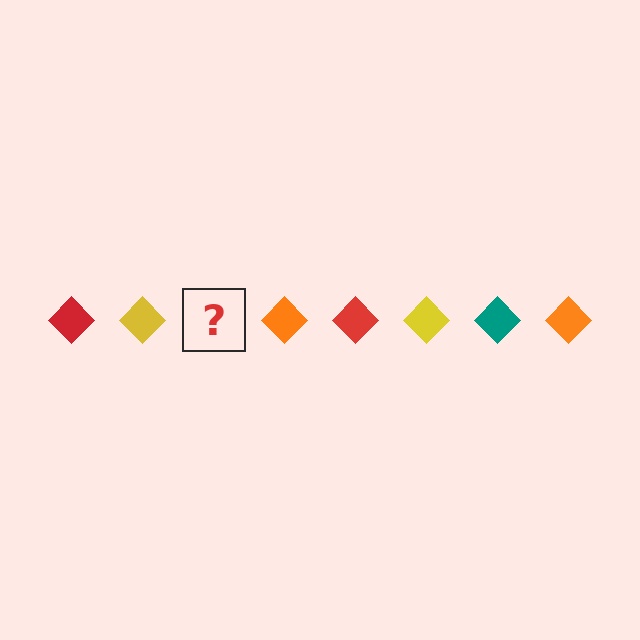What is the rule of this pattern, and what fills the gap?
The rule is that the pattern cycles through red, yellow, teal, orange diamonds. The gap should be filled with a teal diamond.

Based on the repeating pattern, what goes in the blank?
The blank should be a teal diamond.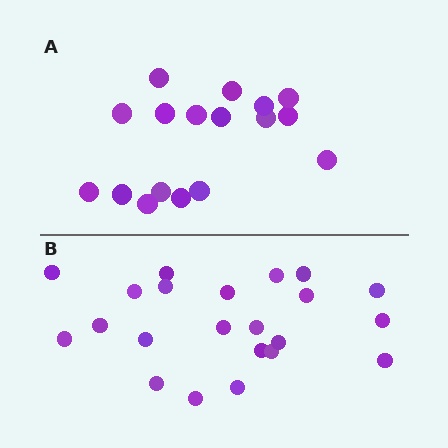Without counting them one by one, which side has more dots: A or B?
Region B (the bottom region) has more dots.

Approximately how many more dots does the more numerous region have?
Region B has about 5 more dots than region A.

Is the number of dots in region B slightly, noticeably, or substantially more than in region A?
Region B has noticeably more, but not dramatically so. The ratio is roughly 1.3 to 1.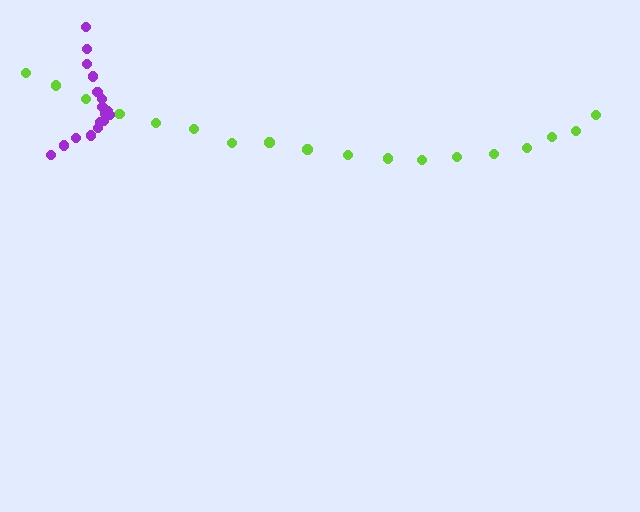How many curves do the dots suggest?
There are 2 distinct paths.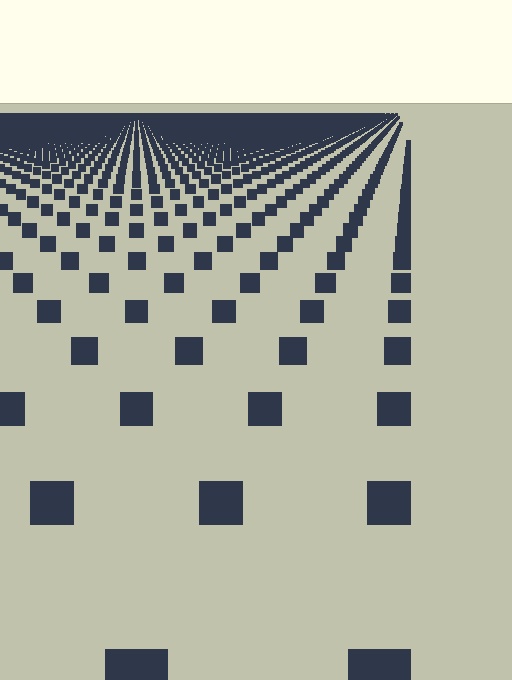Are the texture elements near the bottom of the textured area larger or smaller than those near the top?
Larger. Near the bottom, elements are closer to the viewer and appear at a bigger on-screen size.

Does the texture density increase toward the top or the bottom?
Density increases toward the top.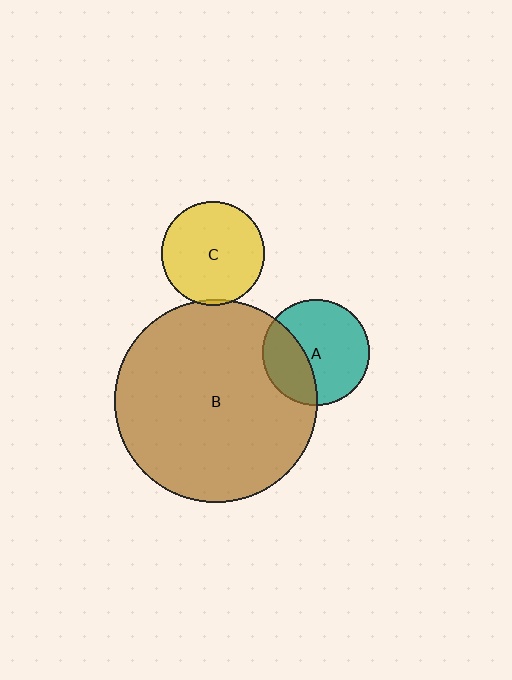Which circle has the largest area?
Circle B (brown).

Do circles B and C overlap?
Yes.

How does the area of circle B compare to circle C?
Approximately 3.8 times.